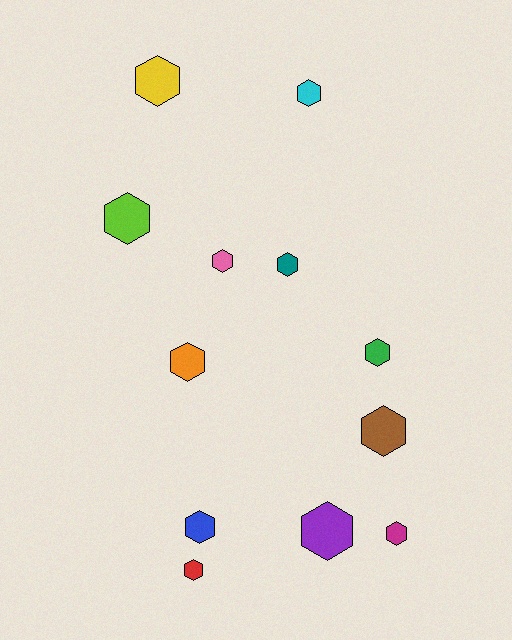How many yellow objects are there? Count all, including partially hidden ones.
There is 1 yellow object.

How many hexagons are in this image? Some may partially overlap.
There are 12 hexagons.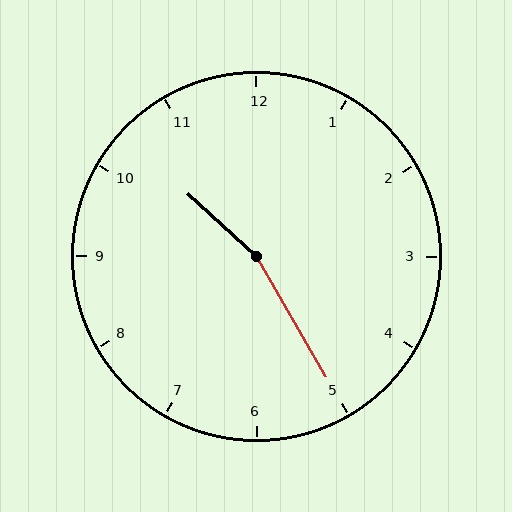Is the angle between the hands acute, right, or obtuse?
It is obtuse.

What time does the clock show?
10:25.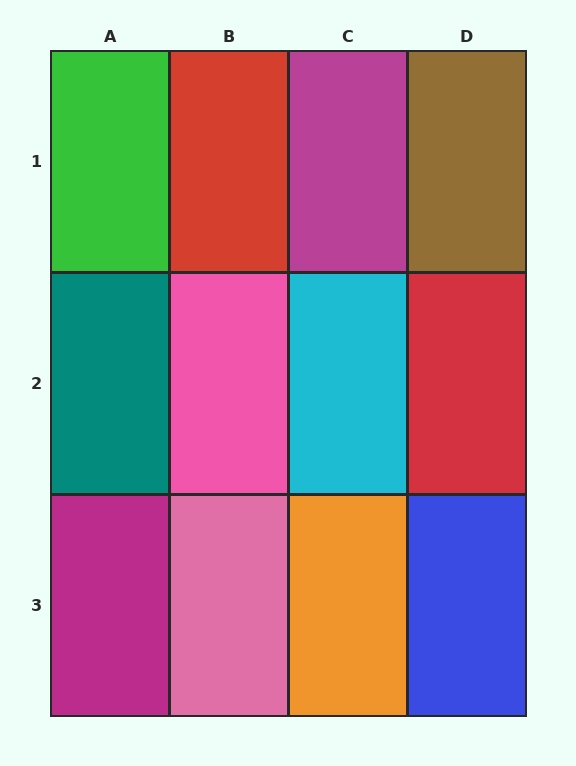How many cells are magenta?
2 cells are magenta.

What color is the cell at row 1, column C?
Magenta.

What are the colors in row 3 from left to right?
Magenta, pink, orange, blue.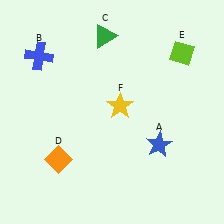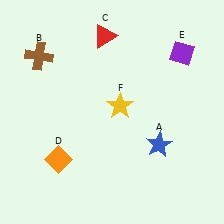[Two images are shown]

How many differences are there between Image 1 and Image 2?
There are 3 differences between the two images.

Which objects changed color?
B changed from blue to brown. C changed from green to red. E changed from lime to purple.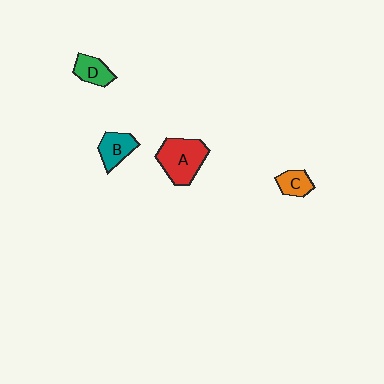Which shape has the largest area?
Shape A (red).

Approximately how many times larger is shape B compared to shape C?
Approximately 1.3 times.